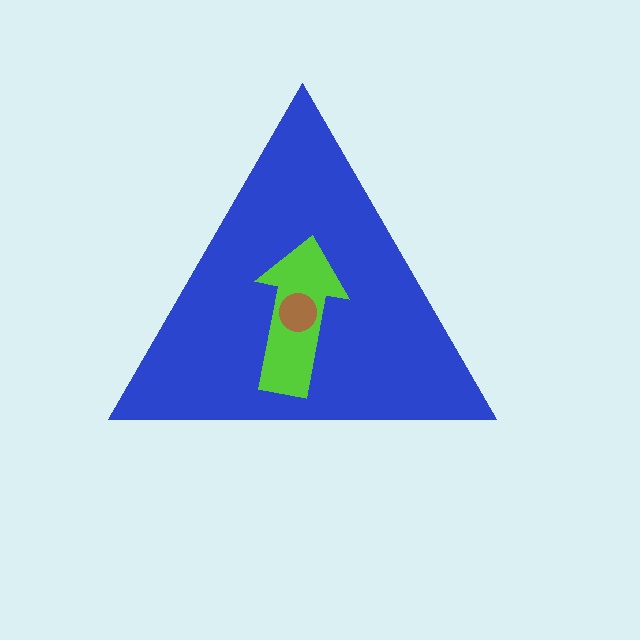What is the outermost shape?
The blue triangle.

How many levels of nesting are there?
3.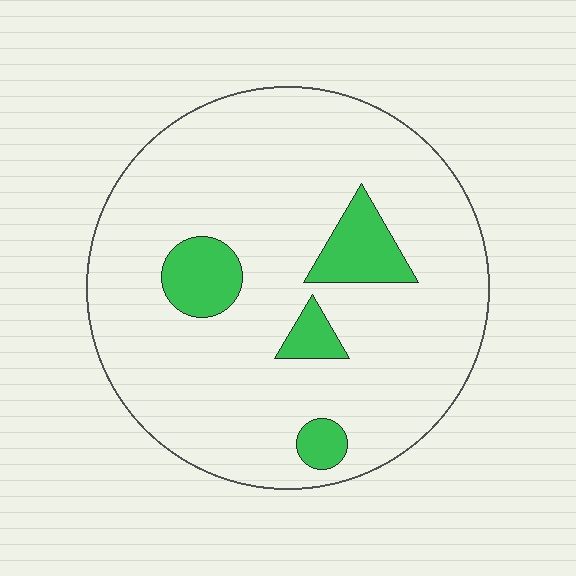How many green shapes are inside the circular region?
4.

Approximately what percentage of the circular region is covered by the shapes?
Approximately 10%.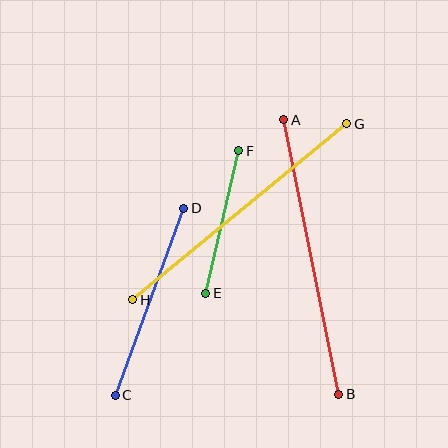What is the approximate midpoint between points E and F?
The midpoint is at approximately (222, 222) pixels.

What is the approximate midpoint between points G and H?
The midpoint is at approximately (240, 212) pixels.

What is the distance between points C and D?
The distance is approximately 199 pixels.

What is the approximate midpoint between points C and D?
The midpoint is at approximately (150, 302) pixels.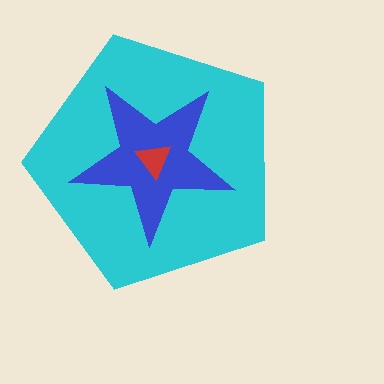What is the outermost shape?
The cyan pentagon.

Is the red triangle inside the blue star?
Yes.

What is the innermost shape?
The red triangle.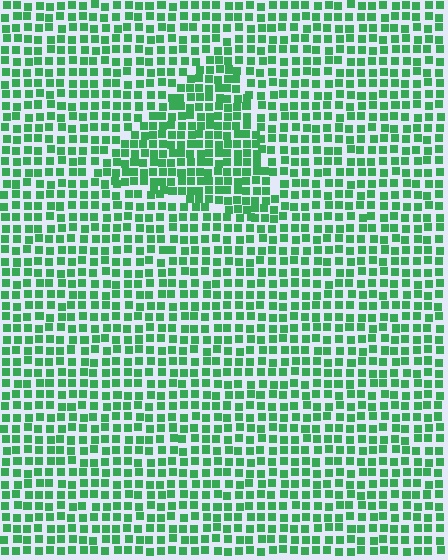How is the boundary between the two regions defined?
The boundary is defined by a change in element density (approximately 1.4x ratio). All elements are the same color, size, and shape.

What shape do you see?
I see a triangle.